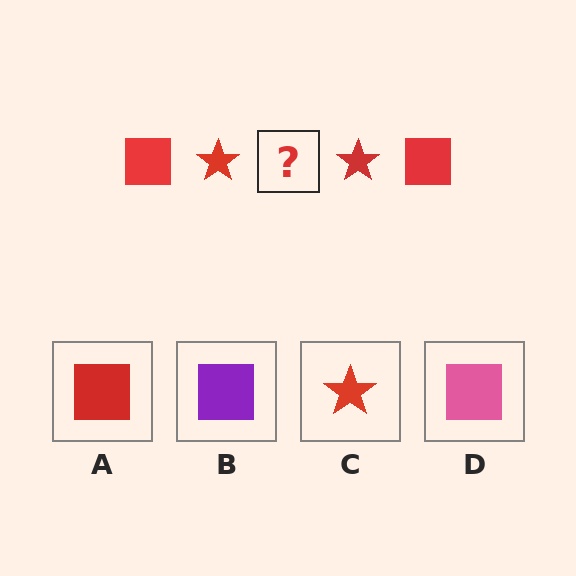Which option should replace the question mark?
Option A.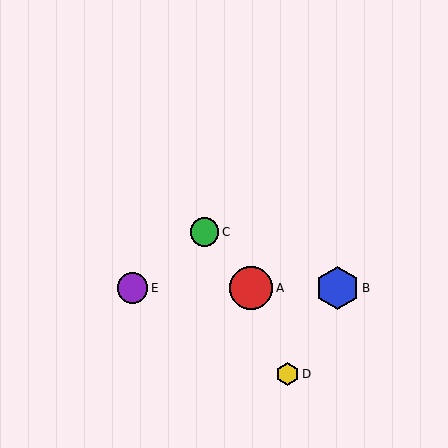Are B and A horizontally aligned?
Yes, both are at y≈288.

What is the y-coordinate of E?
Object E is at y≈288.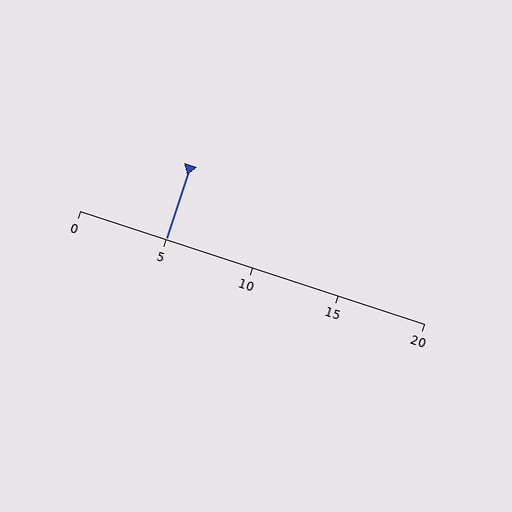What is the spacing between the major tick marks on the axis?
The major ticks are spaced 5 apart.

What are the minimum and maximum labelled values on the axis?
The axis runs from 0 to 20.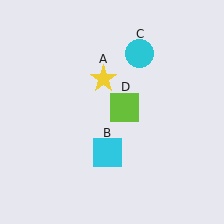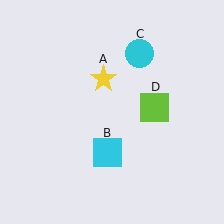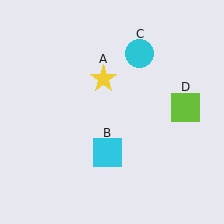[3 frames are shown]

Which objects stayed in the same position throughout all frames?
Yellow star (object A) and cyan square (object B) and cyan circle (object C) remained stationary.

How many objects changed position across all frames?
1 object changed position: lime square (object D).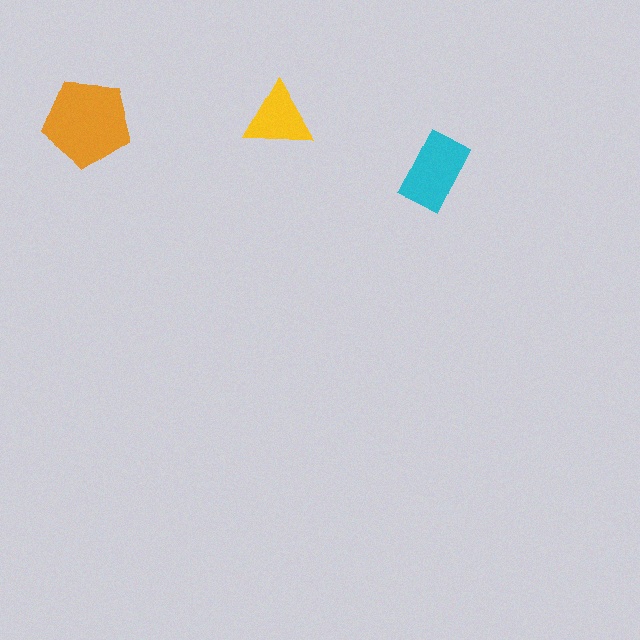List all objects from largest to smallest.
The orange pentagon, the cyan rectangle, the yellow triangle.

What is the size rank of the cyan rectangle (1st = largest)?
2nd.